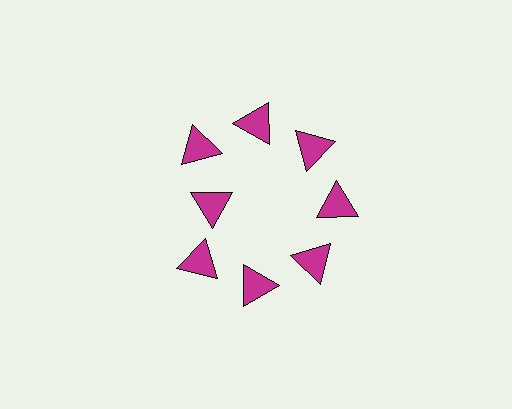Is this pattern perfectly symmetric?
No. The 8 magenta triangles are arranged in a ring, but one element near the 9 o'clock position is pulled inward toward the center, breaking the 8-fold rotational symmetry.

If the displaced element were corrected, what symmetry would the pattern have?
It would have 8-fold rotational symmetry — the pattern would map onto itself every 45 degrees.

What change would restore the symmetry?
The symmetry would be restored by moving it outward, back onto the ring so that all 8 triangles sit at equal angles and equal distance from the center.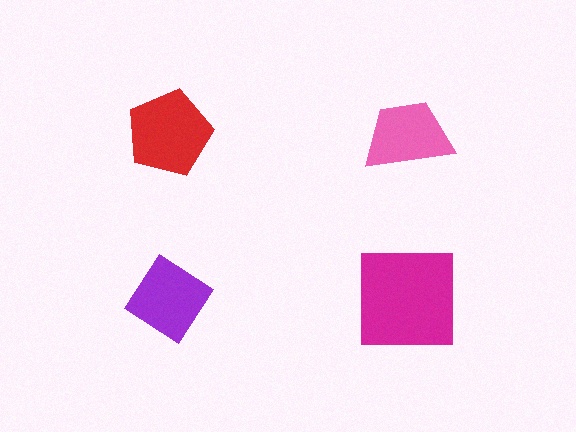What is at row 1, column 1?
A red pentagon.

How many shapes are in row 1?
2 shapes.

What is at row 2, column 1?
A purple diamond.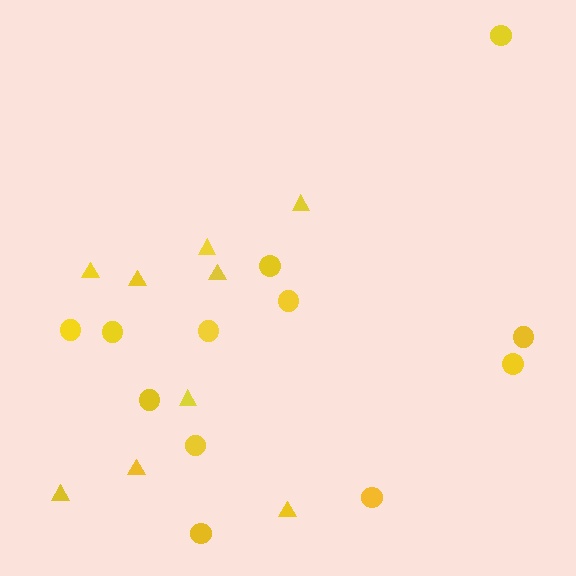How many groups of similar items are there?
There are 2 groups: one group of circles (12) and one group of triangles (9).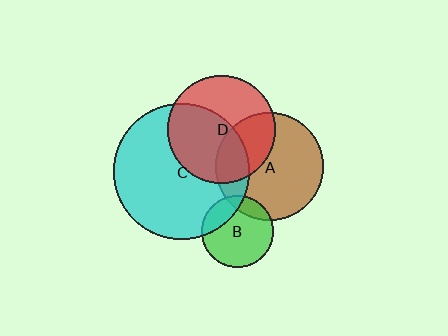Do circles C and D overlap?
Yes.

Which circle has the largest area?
Circle C (cyan).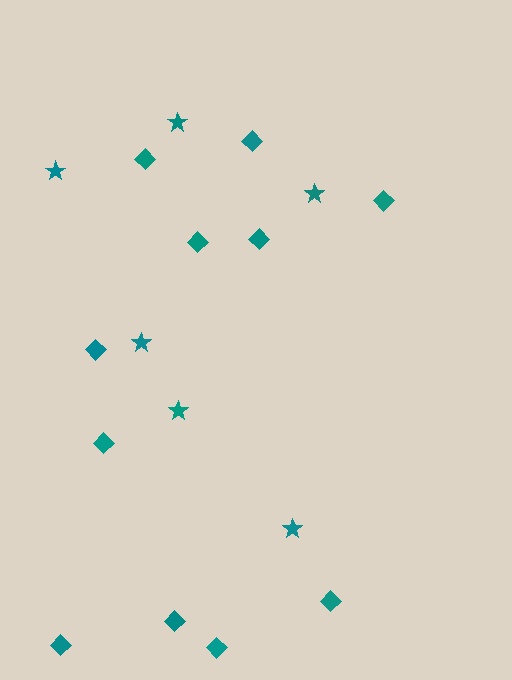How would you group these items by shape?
There are 2 groups: one group of stars (6) and one group of diamonds (11).